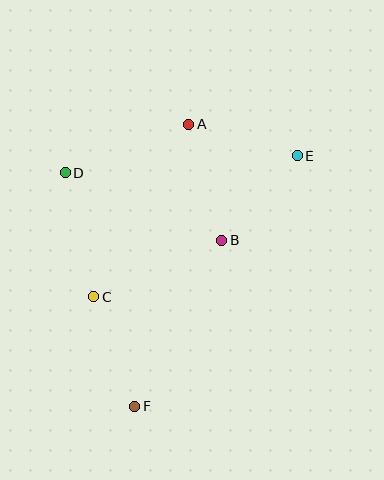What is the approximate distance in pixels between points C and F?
The distance between C and F is approximately 117 pixels.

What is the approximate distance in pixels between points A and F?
The distance between A and F is approximately 287 pixels.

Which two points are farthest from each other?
Points E and F are farthest from each other.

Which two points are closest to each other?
Points A and E are closest to each other.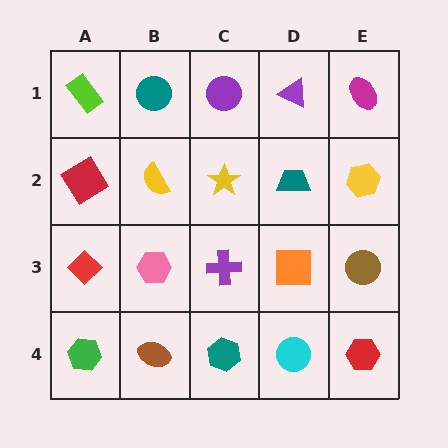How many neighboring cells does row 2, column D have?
4.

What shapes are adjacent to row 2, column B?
A teal circle (row 1, column B), a pink hexagon (row 3, column B), a red diamond (row 2, column A), a yellow star (row 2, column C).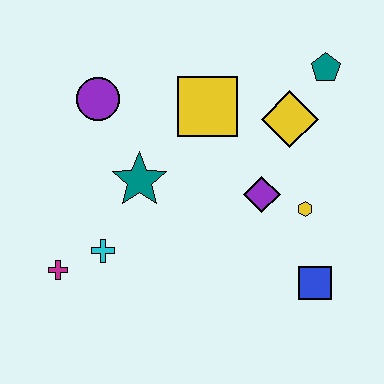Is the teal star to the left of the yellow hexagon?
Yes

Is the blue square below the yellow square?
Yes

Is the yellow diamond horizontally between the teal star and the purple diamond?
No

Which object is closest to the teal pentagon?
The yellow diamond is closest to the teal pentagon.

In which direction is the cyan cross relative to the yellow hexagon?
The cyan cross is to the left of the yellow hexagon.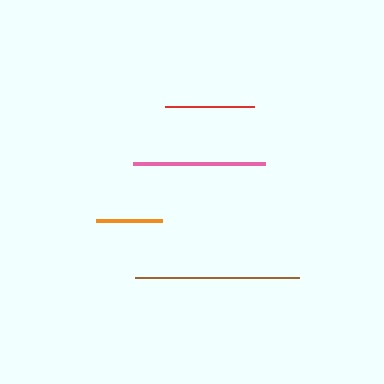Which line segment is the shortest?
The orange line is the shortest at approximately 65 pixels.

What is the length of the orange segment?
The orange segment is approximately 65 pixels long.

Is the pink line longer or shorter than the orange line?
The pink line is longer than the orange line.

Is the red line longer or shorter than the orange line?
The red line is longer than the orange line.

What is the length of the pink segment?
The pink segment is approximately 132 pixels long.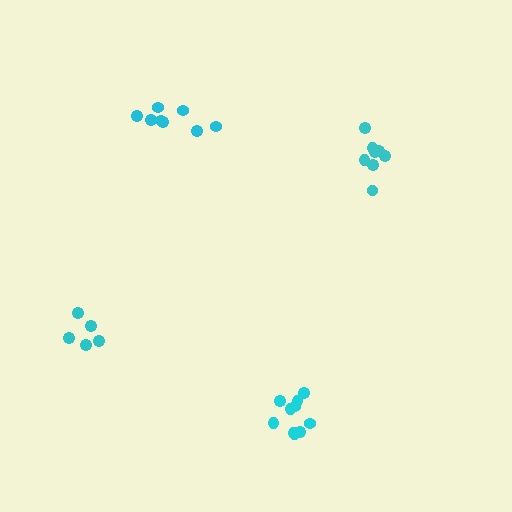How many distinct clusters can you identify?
There are 4 distinct clusters.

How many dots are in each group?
Group 1: 8 dots, Group 2: 5 dots, Group 3: 9 dots, Group 4: 10 dots (32 total).